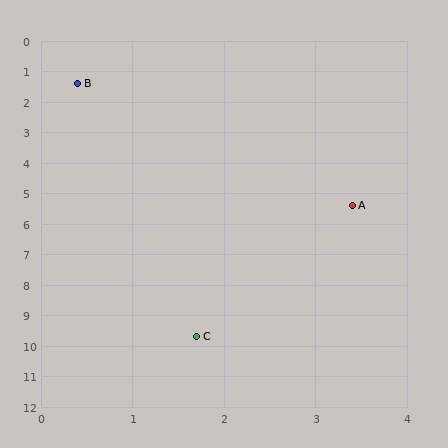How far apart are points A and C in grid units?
Points A and C are about 4.6 grid units apart.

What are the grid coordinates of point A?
Point A is at approximately (3.4, 5.4).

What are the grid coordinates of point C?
Point C is at approximately (1.7, 9.7).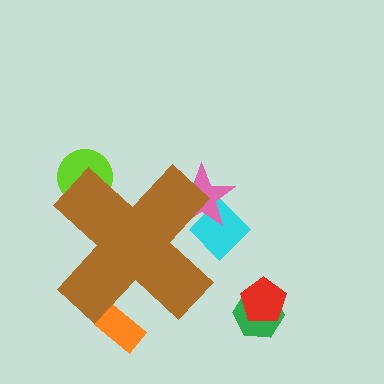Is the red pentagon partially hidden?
No, the red pentagon is fully visible.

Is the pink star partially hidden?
Yes, the pink star is partially hidden behind the brown cross.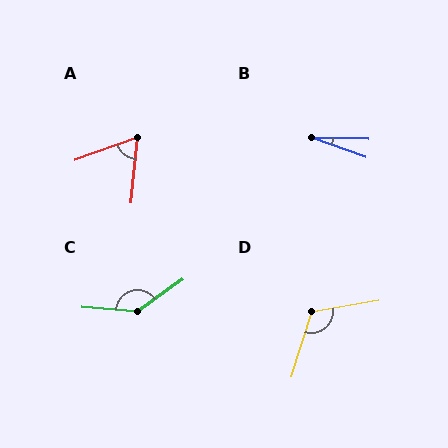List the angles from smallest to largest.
B (18°), A (65°), D (117°), C (140°).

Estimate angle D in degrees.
Approximately 117 degrees.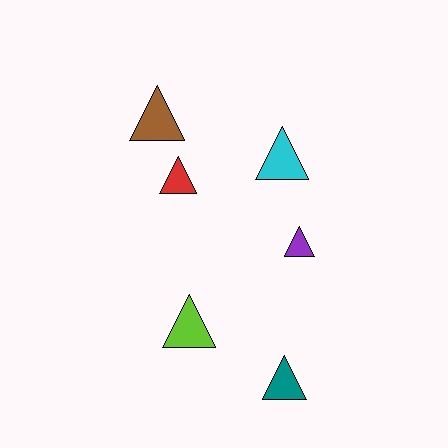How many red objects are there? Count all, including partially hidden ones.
There is 1 red object.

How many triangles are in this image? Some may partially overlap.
There are 6 triangles.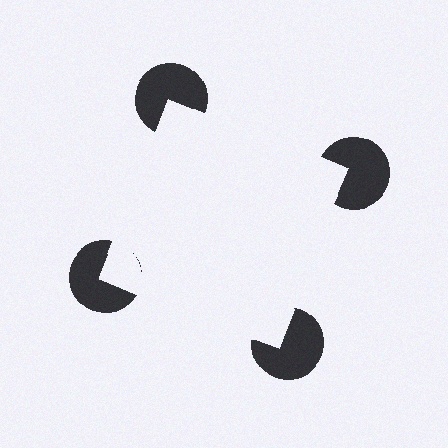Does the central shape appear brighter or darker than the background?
It typically appears slightly brighter than the background, even though no actual brightness change is drawn.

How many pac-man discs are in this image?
There are 4 — one at each vertex of the illusory square.